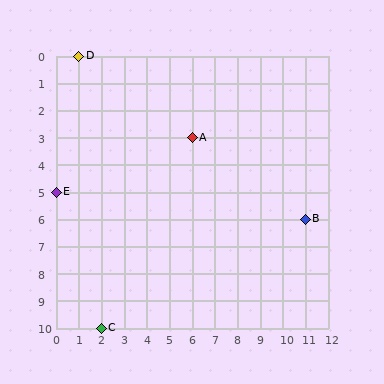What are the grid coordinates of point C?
Point C is at grid coordinates (2, 10).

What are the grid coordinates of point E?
Point E is at grid coordinates (0, 5).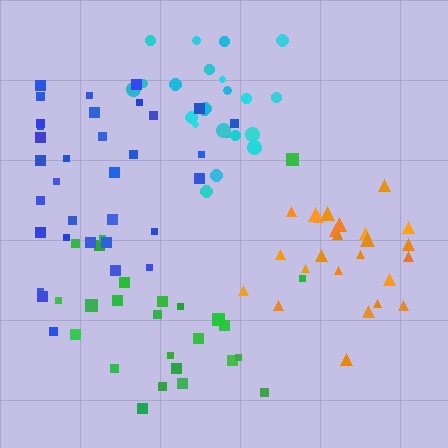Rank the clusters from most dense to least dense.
orange, cyan, blue, green.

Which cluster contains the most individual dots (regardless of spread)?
Blue (34).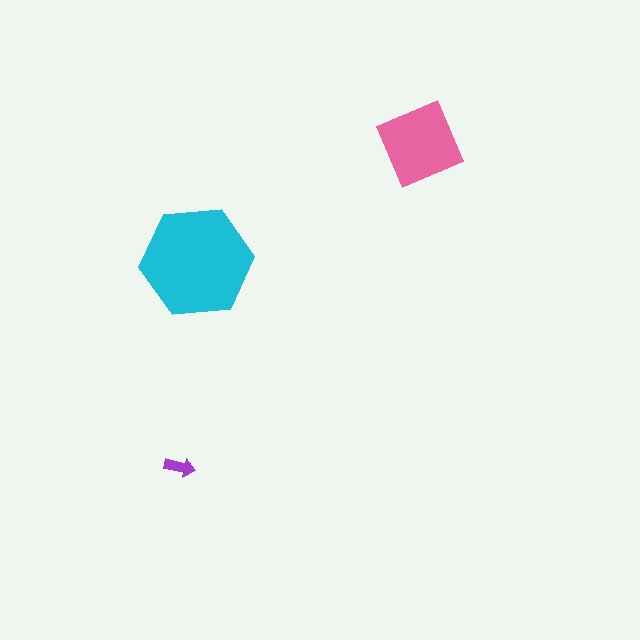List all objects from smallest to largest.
The purple arrow, the pink square, the cyan hexagon.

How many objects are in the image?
There are 3 objects in the image.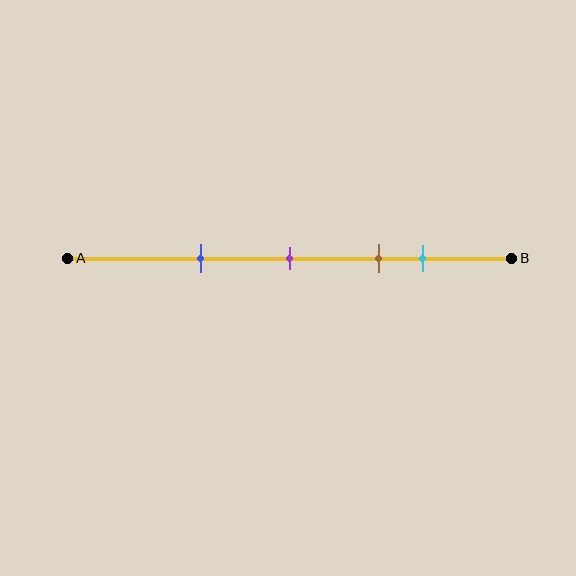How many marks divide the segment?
There are 4 marks dividing the segment.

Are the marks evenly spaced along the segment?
No, the marks are not evenly spaced.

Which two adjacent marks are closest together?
The brown and cyan marks are the closest adjacent pair.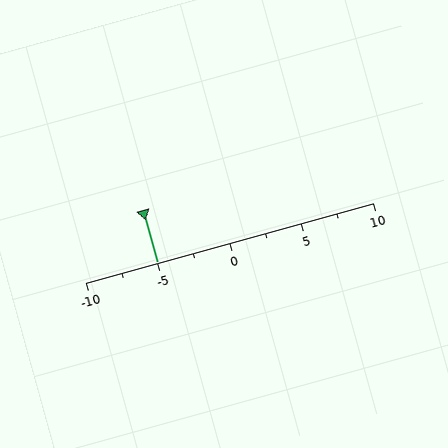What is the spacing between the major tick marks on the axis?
The major ticks are spaced 5 apart.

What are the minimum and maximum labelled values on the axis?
The axis runs from -10 to 10.